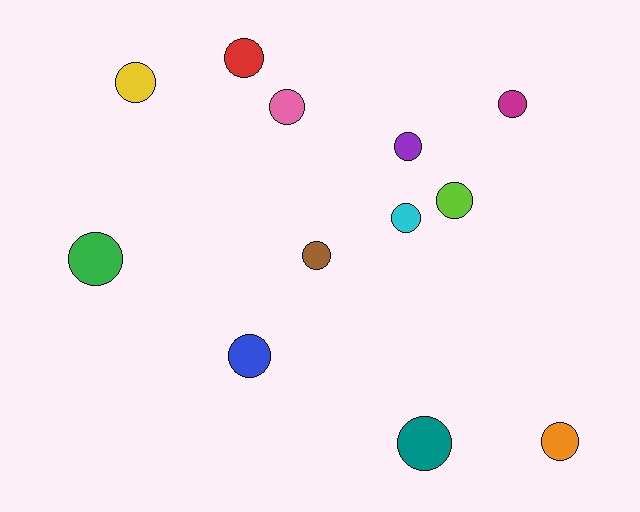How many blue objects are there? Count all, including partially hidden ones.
There is 1 blue object.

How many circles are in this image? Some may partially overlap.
There are 12 circles.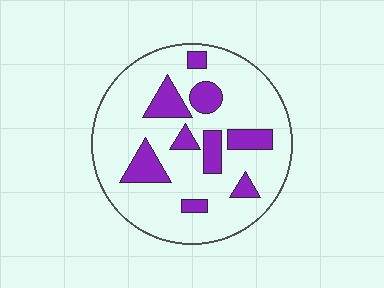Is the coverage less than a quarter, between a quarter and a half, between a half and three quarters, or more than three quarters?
Less than a quarter.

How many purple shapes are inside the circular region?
9.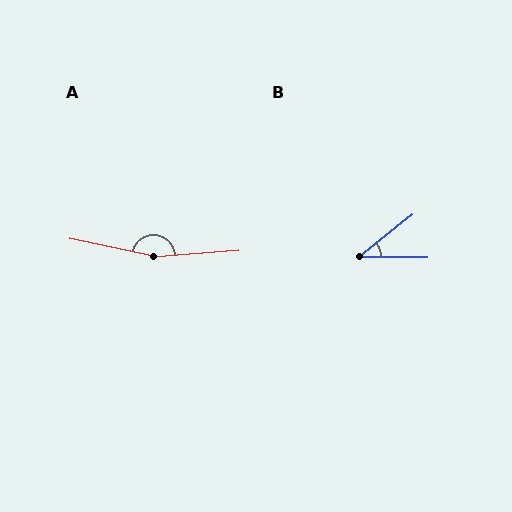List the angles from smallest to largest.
B (38°), A (163°).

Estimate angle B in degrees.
Approximately 38 degrees.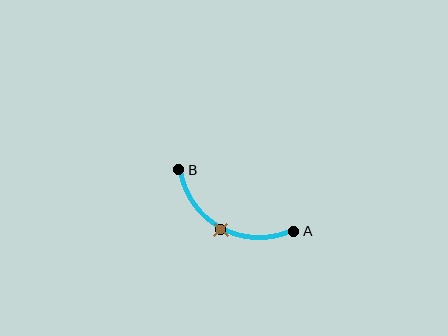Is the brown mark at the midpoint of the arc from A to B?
Yes. The brown mark lies on the arc at equal arc-length from both A and B — it is the arc midpoint.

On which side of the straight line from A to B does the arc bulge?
The arc bulges below the straight line connecting A and B.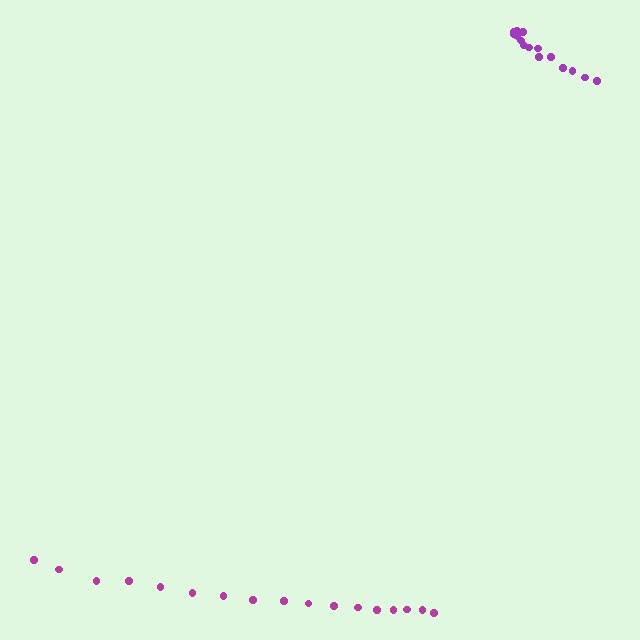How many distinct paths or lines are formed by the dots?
There are 2 distinct paths.